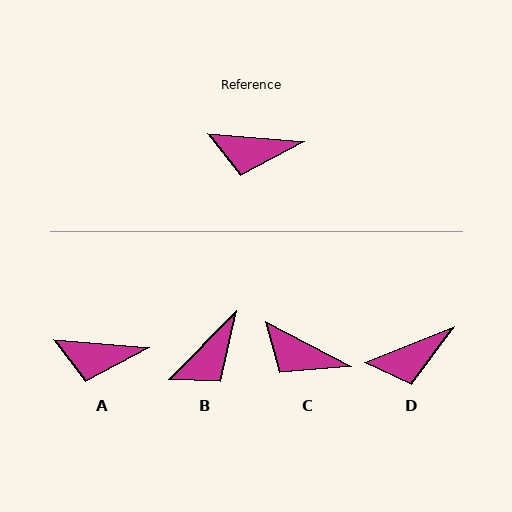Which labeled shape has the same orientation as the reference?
A.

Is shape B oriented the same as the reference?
No, it is off by about 50 degrees.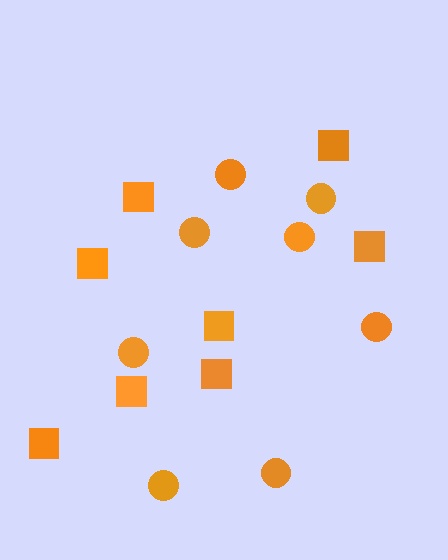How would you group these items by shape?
There are 2 groups: one group of squares (8) and one group of circles (8).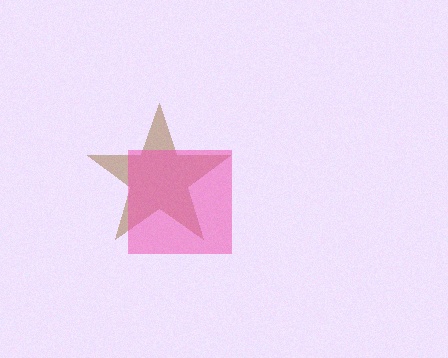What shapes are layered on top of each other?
The layered shapes are: a brown star, a pink square.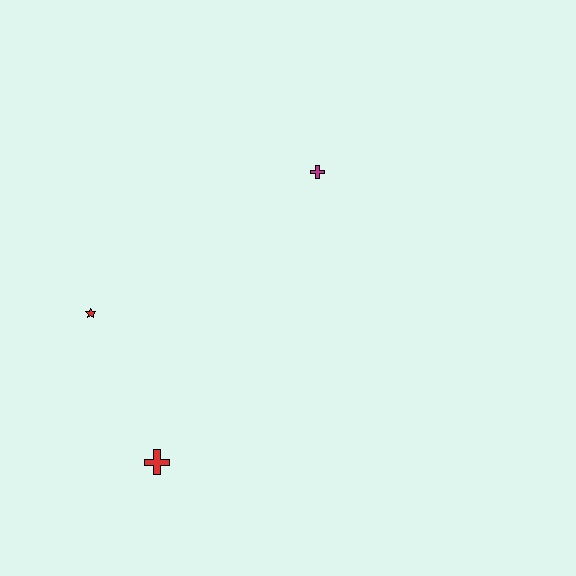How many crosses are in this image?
There are 2 crosses.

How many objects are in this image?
There are 3 objects.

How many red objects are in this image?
There are 2 red objects.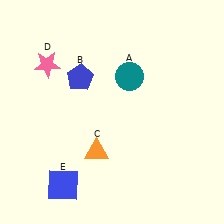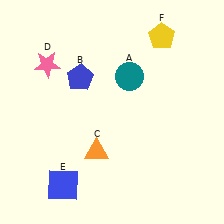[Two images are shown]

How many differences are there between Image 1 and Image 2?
There is 1 difference between the two images.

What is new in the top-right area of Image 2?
A yellow pentagon (F) was added in the top-right area of Image 2.